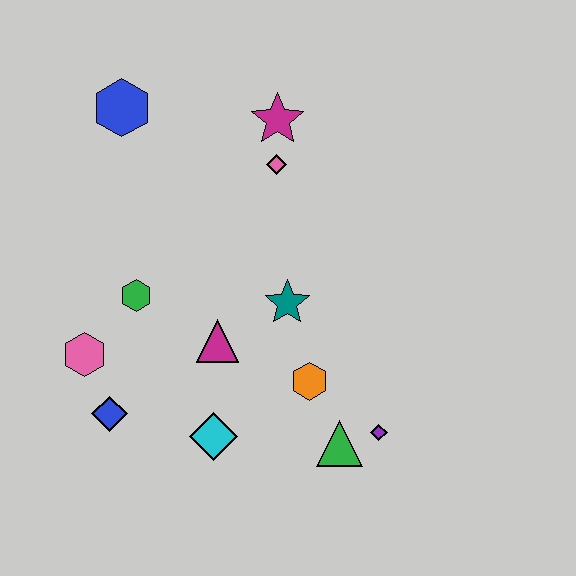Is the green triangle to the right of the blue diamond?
Yes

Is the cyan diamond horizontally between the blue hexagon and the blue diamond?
No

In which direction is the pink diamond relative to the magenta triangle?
The pink diamond is above the magenta triangle.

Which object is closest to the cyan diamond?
The magenta triangle is closest to the cyan diamond.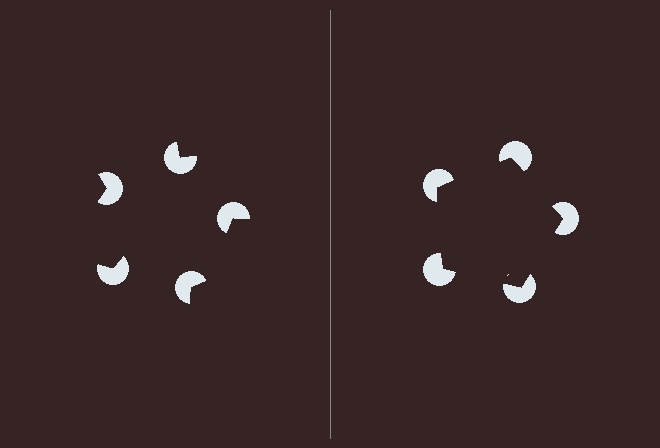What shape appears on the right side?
An illusory pentagon.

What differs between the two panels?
The pac-man discs are positioned identically on both sides; only the wedge orientations differ. On the right they align to a pentagon; on the left they are misaligned.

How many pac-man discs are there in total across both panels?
10 — 5 on each side.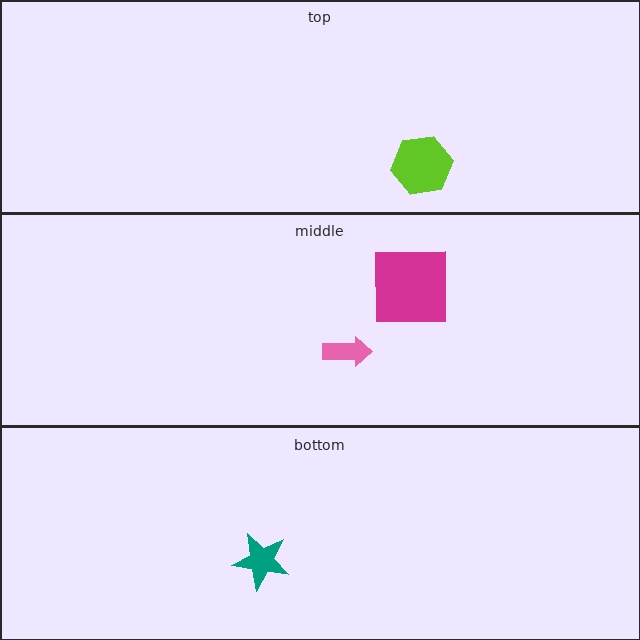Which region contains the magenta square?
The middle region.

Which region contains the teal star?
The bottom region.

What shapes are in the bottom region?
The teal star.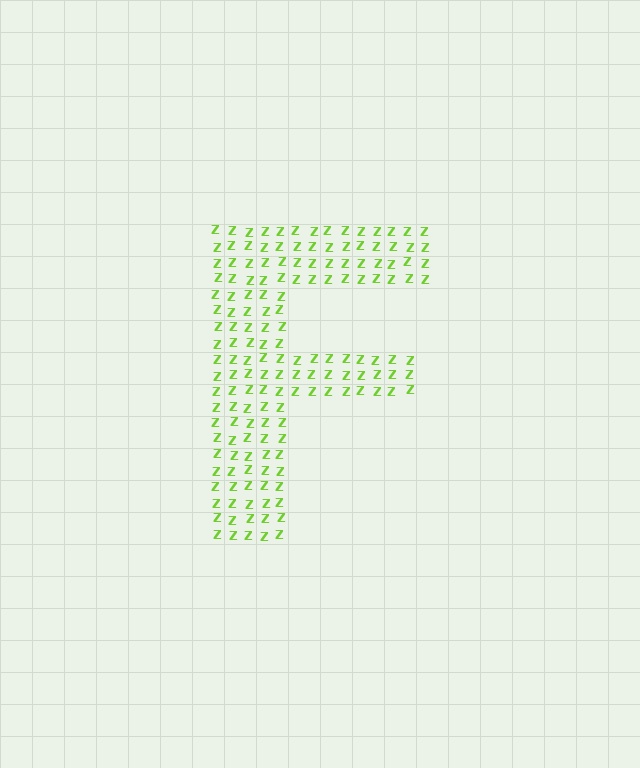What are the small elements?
The small elements are letter Z's.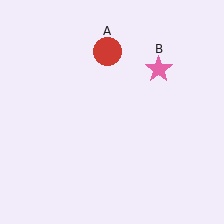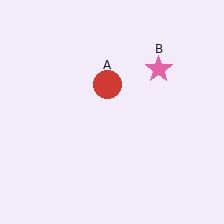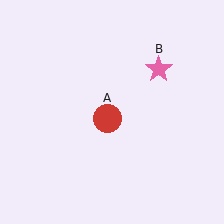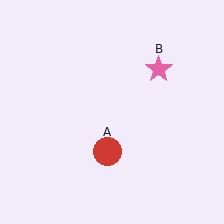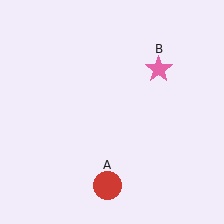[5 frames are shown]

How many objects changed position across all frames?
1 object changed position: red circle (object A).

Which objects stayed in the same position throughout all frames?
Pink star (object B) remained stationary.